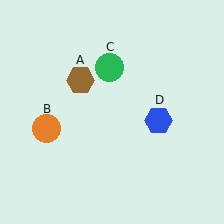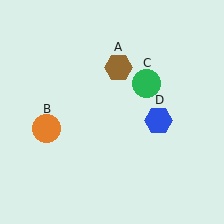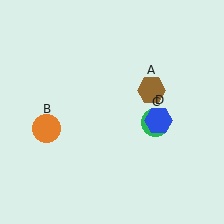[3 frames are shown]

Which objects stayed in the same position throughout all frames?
Orange circle (object B) and blue hexagon (object D) remained stationary.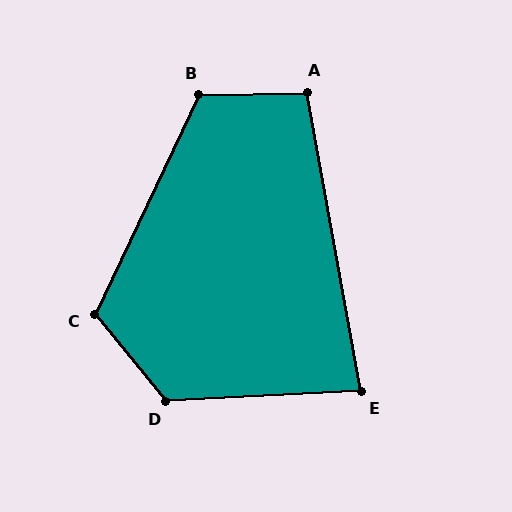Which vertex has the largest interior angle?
D, at approximately 126 degrees.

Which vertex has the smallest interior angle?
E, at approximately 83 degrees.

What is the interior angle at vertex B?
Approximately 116 degrees (obtuse).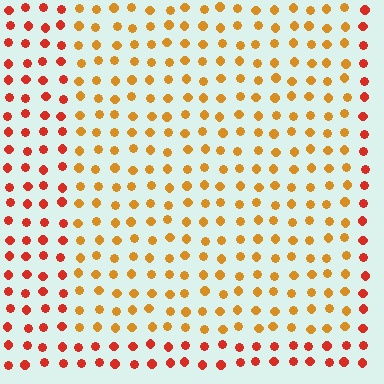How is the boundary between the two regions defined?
The boundary is defined purely by a slight shift in hue (about 33 degrees). Spacing, size, and orientation are identical on both sides.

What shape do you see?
I see a rectangle.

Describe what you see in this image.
The image is filled with small red elements in a uniform arrangement. A rectangle-shaped region is visible where the elements are tinted to a slightly different hue, forming a subtle color boundary.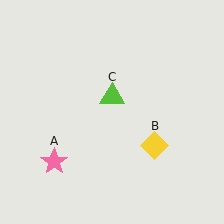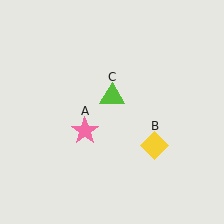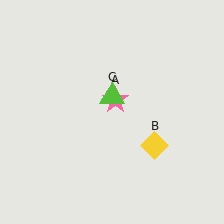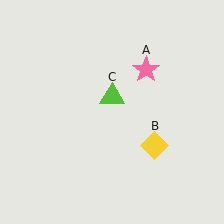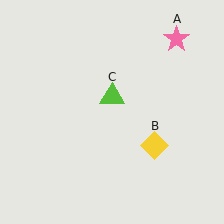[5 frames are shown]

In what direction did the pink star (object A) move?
The pink star (object A) moved up and to the right.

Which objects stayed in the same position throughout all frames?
Yellow diamond (object B) and lime triangle (object C) remained stationary.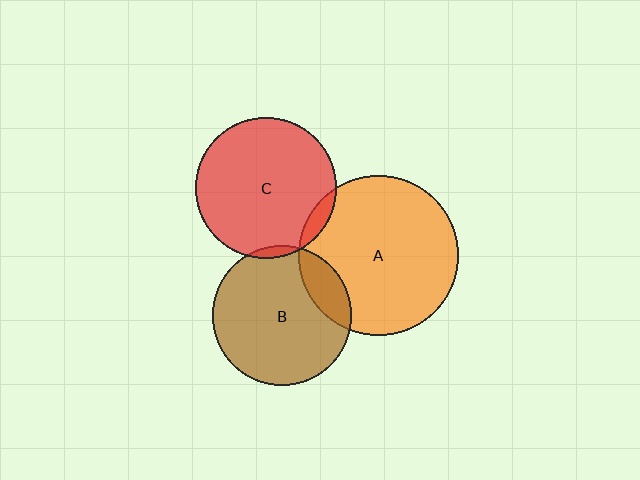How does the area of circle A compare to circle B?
Approximately 1.3 times.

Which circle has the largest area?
Circle A (orange).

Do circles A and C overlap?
Yes.